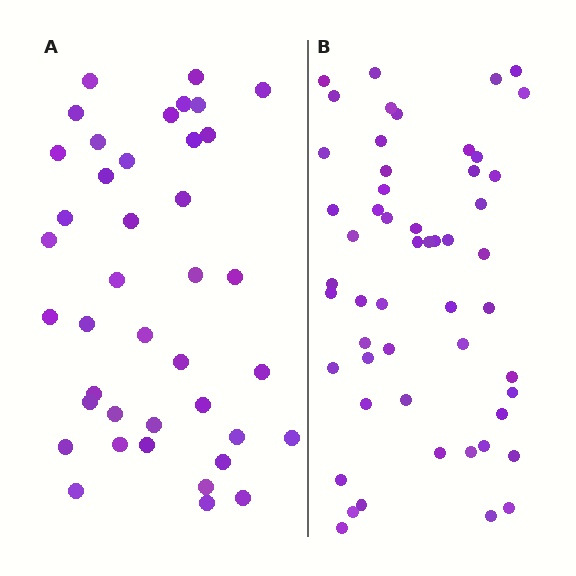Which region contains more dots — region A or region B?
Region B (the right region) has more dots.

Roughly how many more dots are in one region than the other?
Region B has approximately 15 more dots than region A.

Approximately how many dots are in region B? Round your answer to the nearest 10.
About 50 dots. (The exact count is 53, which rounds to 50.)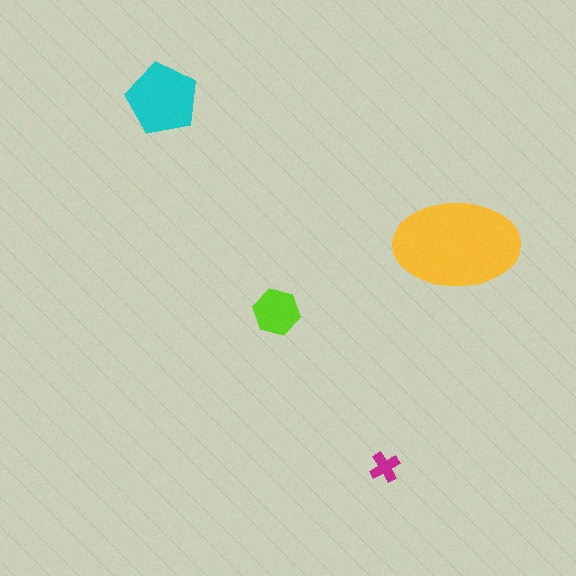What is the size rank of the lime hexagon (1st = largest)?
3rd.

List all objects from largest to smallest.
The yellow ellipse, the cyan pentagon, the lime hexagon, the magenta cross.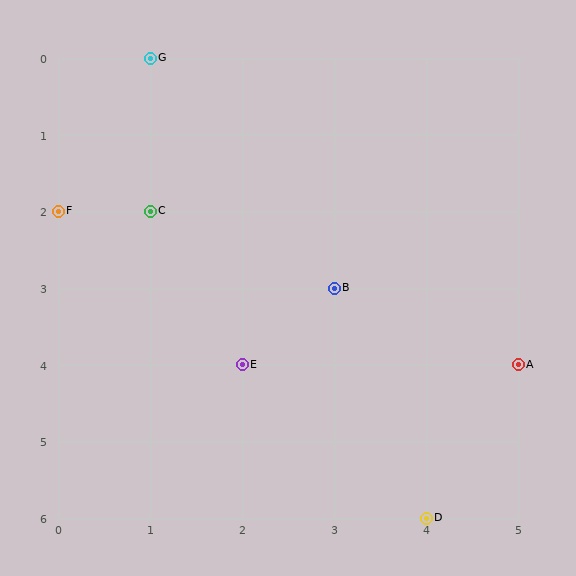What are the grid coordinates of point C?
Point C is at grid coordinates (1, 2).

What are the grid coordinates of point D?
Point D is at grid coordinates (4, 6).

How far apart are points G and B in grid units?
Points G and B are 2 columns and 3 rows apart (about 3.6 grid units diagonally).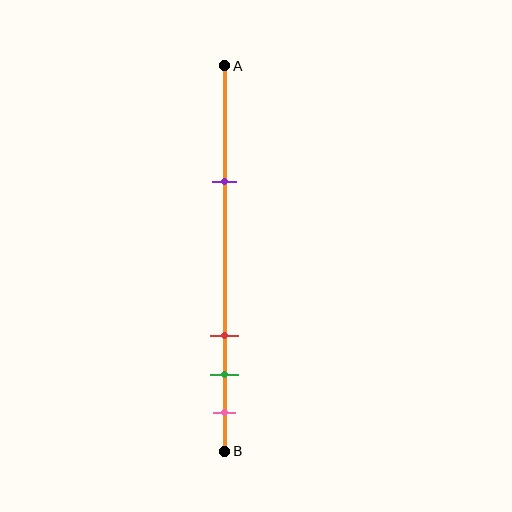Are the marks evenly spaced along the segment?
No, the marks are not evenly spaced.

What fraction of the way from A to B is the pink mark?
The pink mark is approximately 90% (0.9) of the way from A to B.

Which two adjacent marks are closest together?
The green and pink marks are the closest adjacent pair.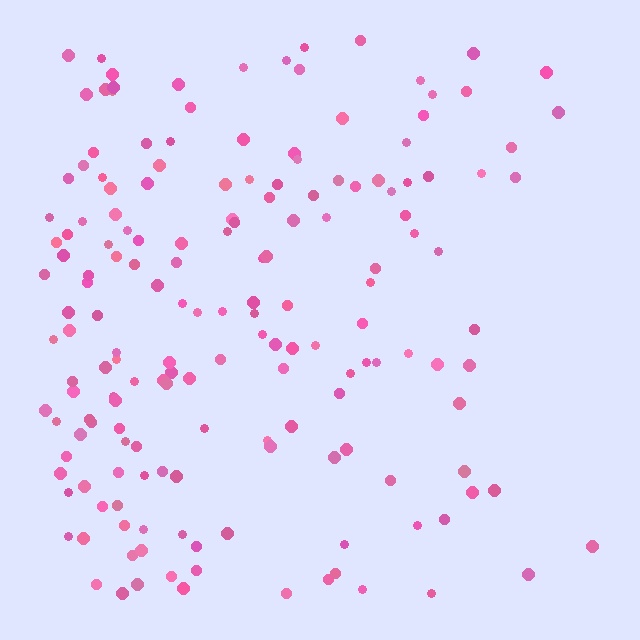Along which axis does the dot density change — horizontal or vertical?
Horizontal.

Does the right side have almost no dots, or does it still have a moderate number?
Still a moderate number, just noticeably fewer than the left.